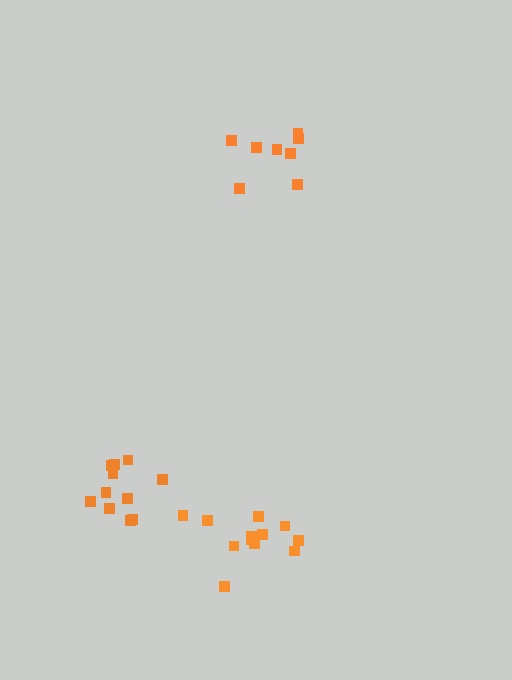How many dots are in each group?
Group 1: 11 dots, Group 2: 8 dots, Group 3: 12 dots (31 total).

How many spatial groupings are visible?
There are 3 spatial groupings.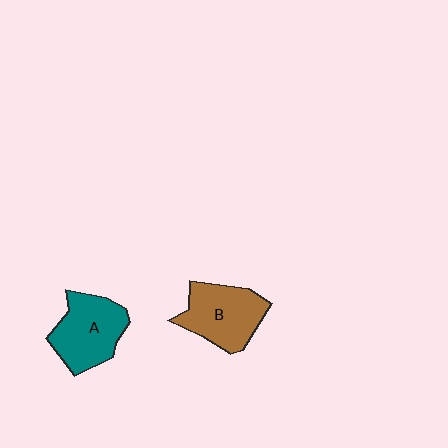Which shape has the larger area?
Shape B (brown).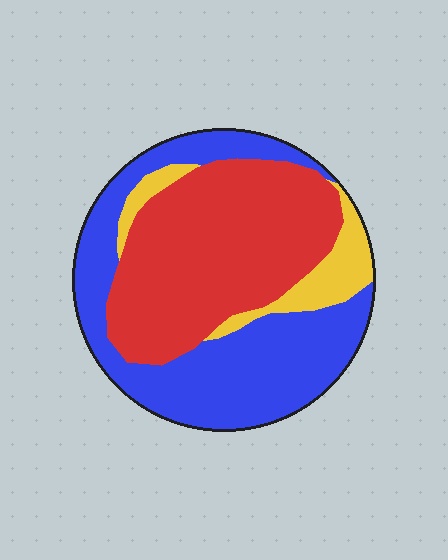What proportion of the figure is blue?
Blue covers around 45% of the figure.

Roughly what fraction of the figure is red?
Red takes up between a third and a half of the figure.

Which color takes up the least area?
Yellow, at roughly 10%.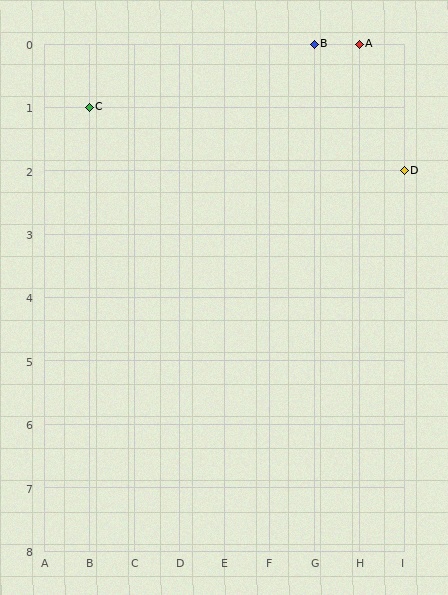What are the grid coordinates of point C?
Point C is at grid coordinates (B, 1).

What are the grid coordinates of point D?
Point D is at grid coordinates (I, 2).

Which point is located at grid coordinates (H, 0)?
Point A is at (H, 0).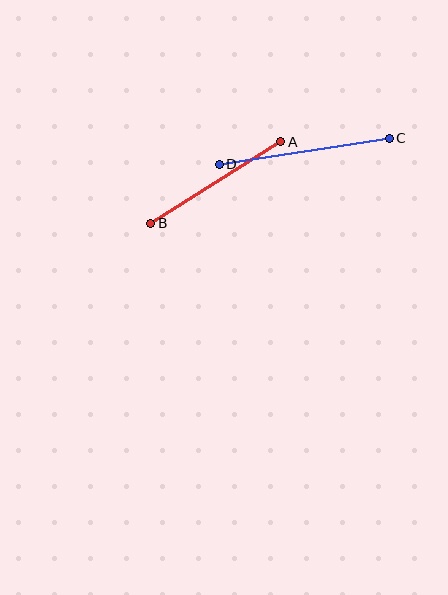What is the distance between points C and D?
The distance is approximately 172 pixels.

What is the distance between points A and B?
The distance is approximately 153 pixels.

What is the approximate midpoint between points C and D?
The midpoint is at approximately (304, 151) pixels.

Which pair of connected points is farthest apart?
Points C and D are farthest apart.